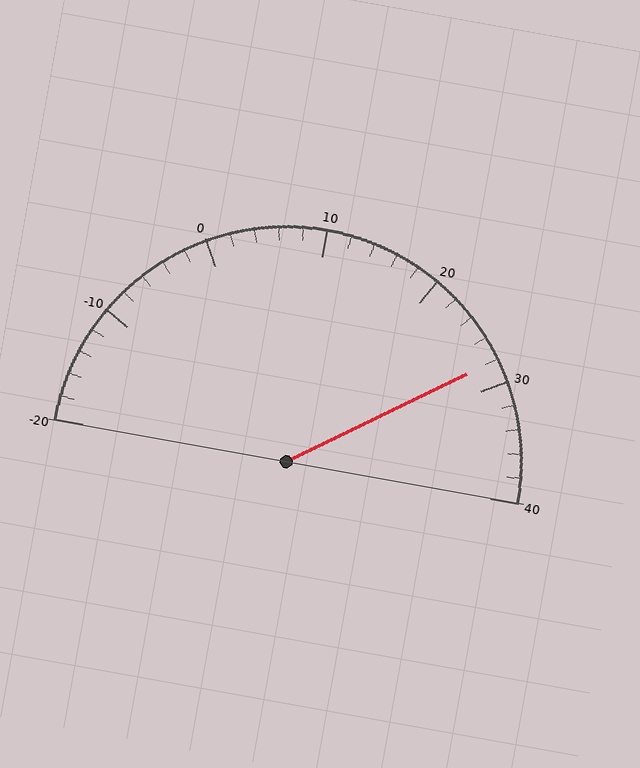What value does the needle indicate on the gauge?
The needle indicates approximately 28.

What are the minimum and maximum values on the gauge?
The gauge ranges from -20 to 40.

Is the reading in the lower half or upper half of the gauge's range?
The reading is in the upper half of the range (-20 to 40).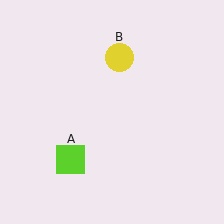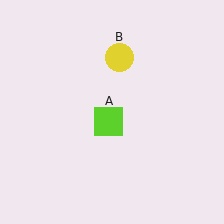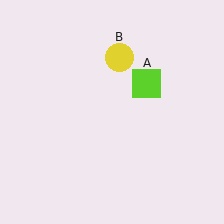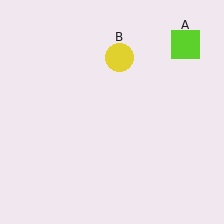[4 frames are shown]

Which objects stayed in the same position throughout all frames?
Yellow circle (object B) remained stationary.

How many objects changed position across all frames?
1 object changed position: lime square (object A).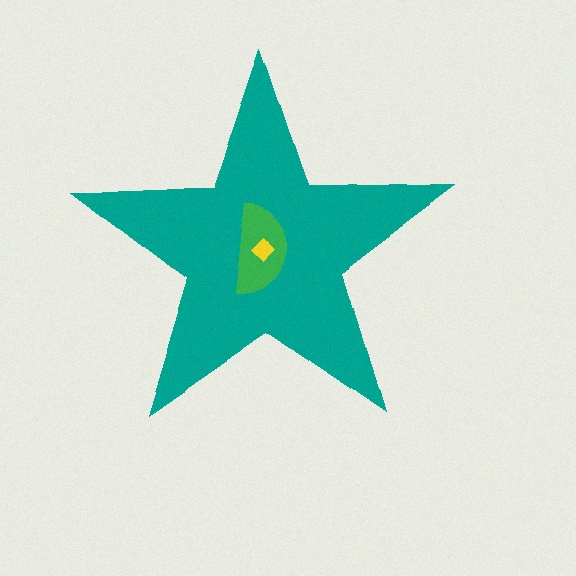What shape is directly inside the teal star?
The green semicircle.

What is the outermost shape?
The teal star.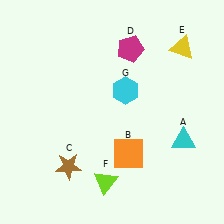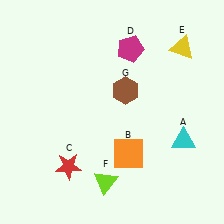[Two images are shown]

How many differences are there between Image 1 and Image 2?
There are 2 differences between the two images.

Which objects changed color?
C changed from brown to red. G changed from cyan to brown.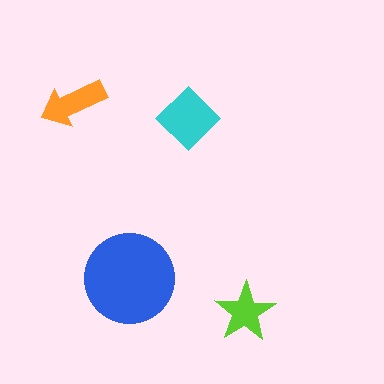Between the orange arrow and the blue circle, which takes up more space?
The blue circle.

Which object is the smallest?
The lime star.